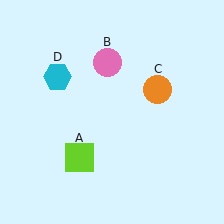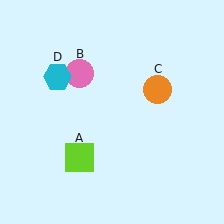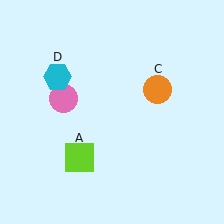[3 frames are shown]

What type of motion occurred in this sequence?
The pink circle (object B) rotated counterclockwise around the center of the scene.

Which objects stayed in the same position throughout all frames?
Lime square (object A) and orange circle (object C) and cyan hexagon (object D) remained stationary.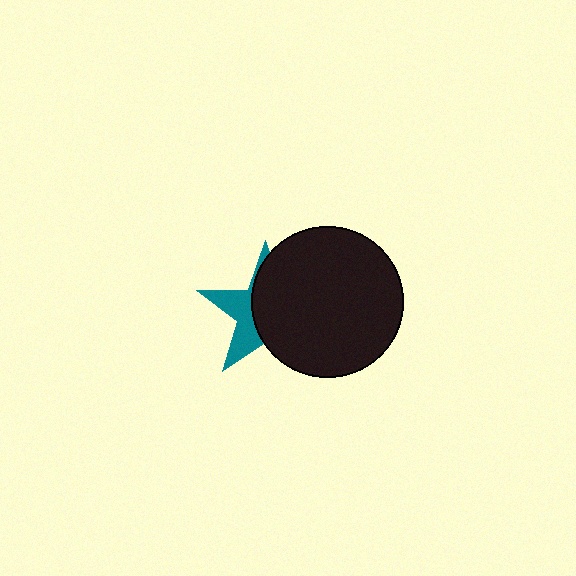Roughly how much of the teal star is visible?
A small part of it is visible (roughly 37%).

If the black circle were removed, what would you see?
You would see the complete teal star.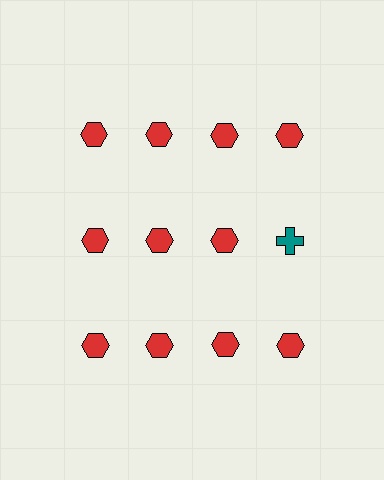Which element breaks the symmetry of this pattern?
The teal cross in the second row, second from right column breaks the symmetry. All other shapes are red hexagons.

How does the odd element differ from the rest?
It differs in both color (teal instead of red) and shape (cross instead of hexagon).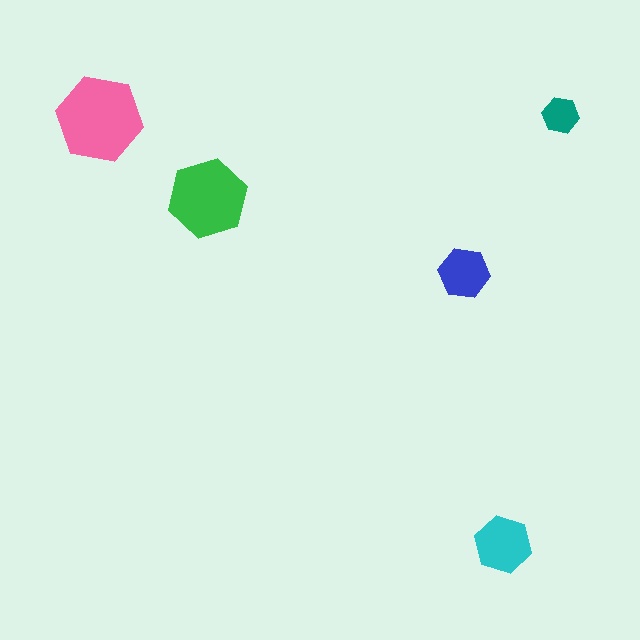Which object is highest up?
The teal hexagon is topmost.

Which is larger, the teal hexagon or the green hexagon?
The green one.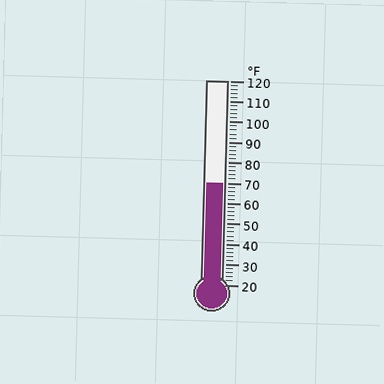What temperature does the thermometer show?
The thermometer shows approximately 70°F.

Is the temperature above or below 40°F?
The temperature is above 40°F.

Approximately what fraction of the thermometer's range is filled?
The thermometer is filled to approximately 50% of its range.